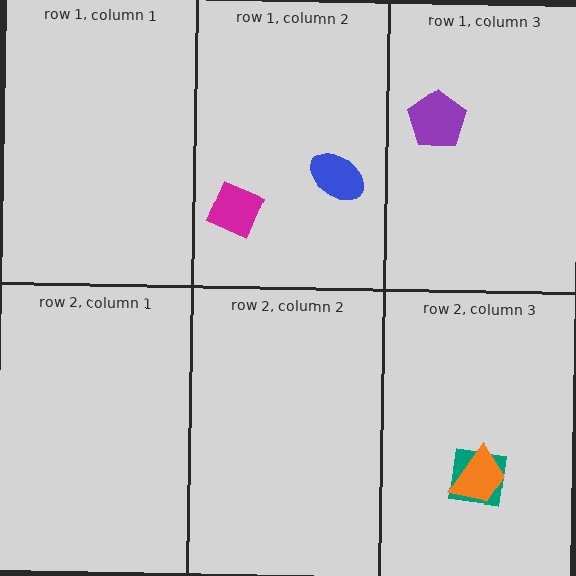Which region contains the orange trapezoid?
The row 2, column 3 region.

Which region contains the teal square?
The row 2, column 3 region.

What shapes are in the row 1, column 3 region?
The purple pentagon.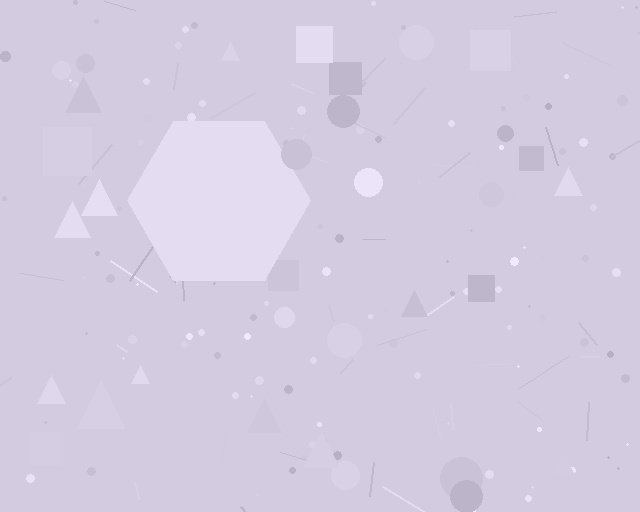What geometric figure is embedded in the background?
A hexagon is embedded in the background.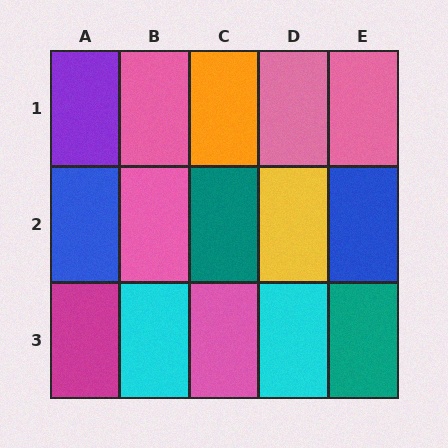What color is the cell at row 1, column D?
Pink.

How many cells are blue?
2 cells are blue.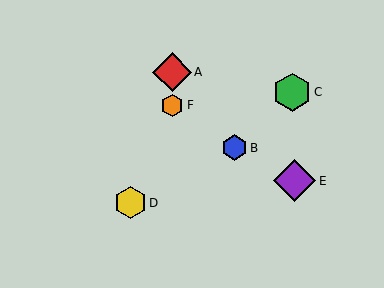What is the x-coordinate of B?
Object B is at x≈235.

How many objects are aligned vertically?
2 objects (A, F) are aligned vertically.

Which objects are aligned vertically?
Objects A, F are aligned vertically.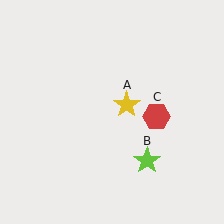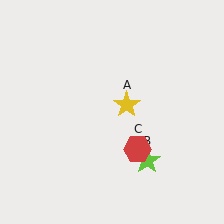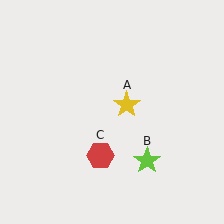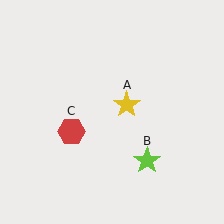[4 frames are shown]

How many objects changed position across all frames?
1 object changed position: red hexagon (object C).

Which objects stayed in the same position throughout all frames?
Yellow star (object A) and lime star (object B) remained stationary.